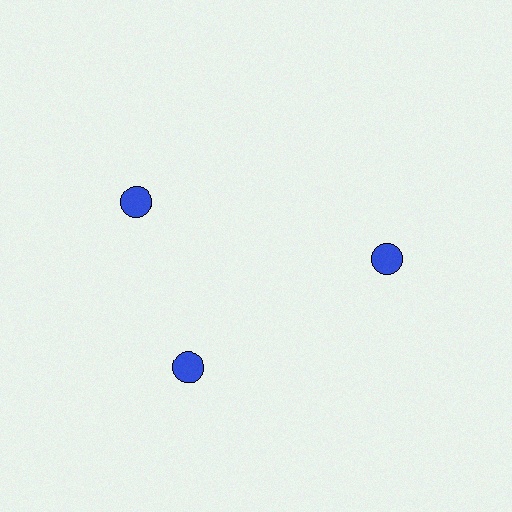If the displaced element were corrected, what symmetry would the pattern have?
It would have 3-fold rotational symmetry — the pattern would map onto itself every 120 degrees.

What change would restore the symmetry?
The symmetry would be restored by rotating it back into even spacing with its neighbors so that all 3 circles sit at equal angles and equal distance from the center.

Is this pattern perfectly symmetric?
No. The 3 blue circles are arranged in a ring, but one element near the 11 o'clock position is rotated out of alignment along the ring, breaking the 3-fold rotational symmetry.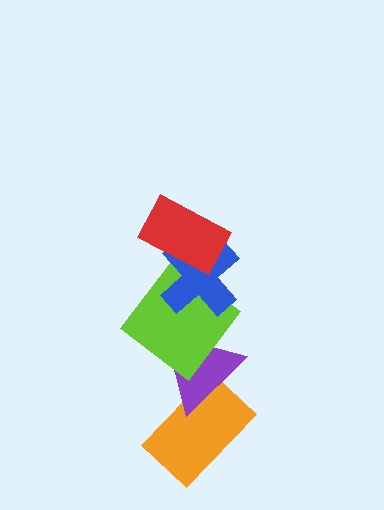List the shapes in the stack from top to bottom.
From top to bottom: the red rectangle, the blue cross, the lime diamond, the purple triangle, the orange rectangle.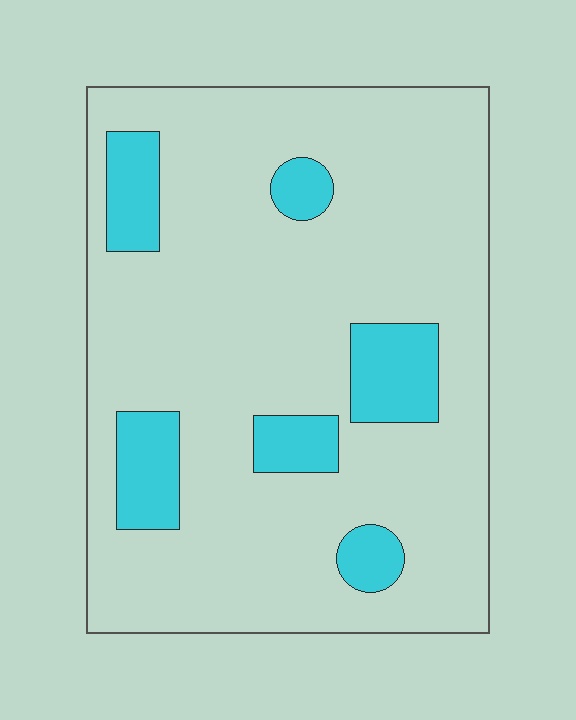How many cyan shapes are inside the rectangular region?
6.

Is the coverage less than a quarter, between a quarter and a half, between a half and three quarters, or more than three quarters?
Less than a quarter.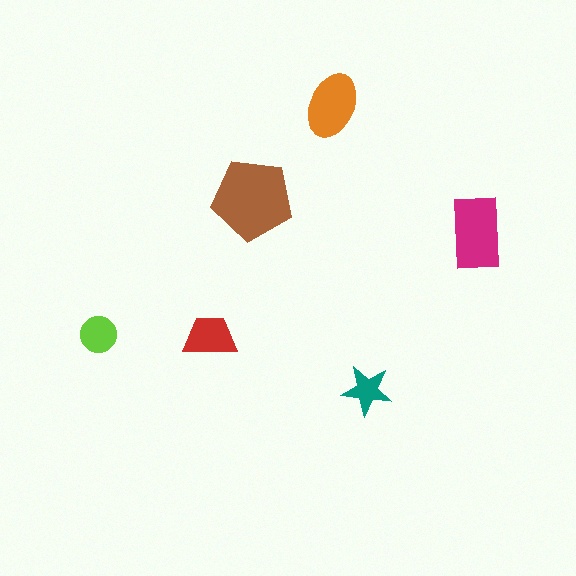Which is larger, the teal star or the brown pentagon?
The brown pentagon.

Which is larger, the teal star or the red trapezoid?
The red trapezoid.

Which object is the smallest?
The teal star.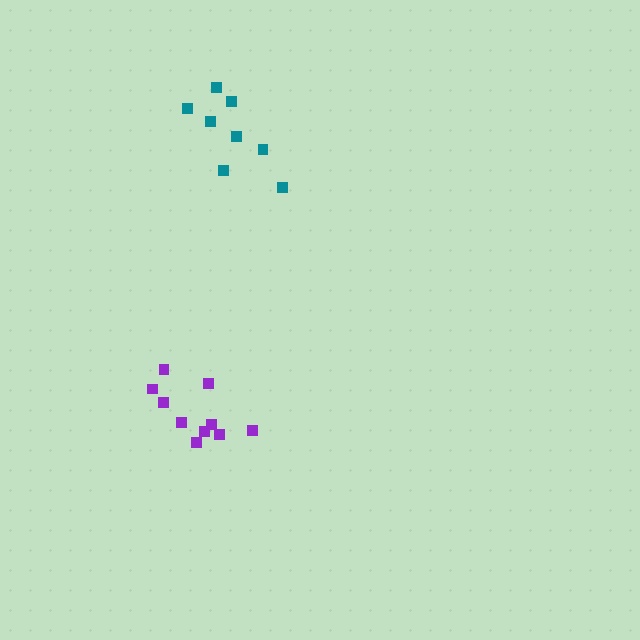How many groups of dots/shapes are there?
There are 2 groups.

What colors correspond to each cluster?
The clusters are colored: teal, purple.